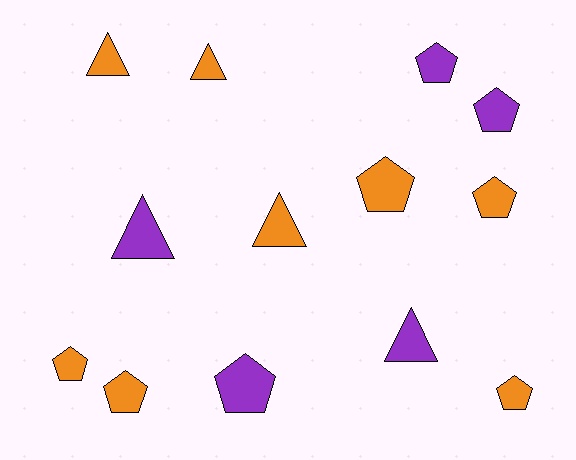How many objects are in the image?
There are 13 objects.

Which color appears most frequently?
Orange, with 8 objects.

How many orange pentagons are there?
There are 5 orange pentagons.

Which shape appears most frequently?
Pentagon, with 8 objects.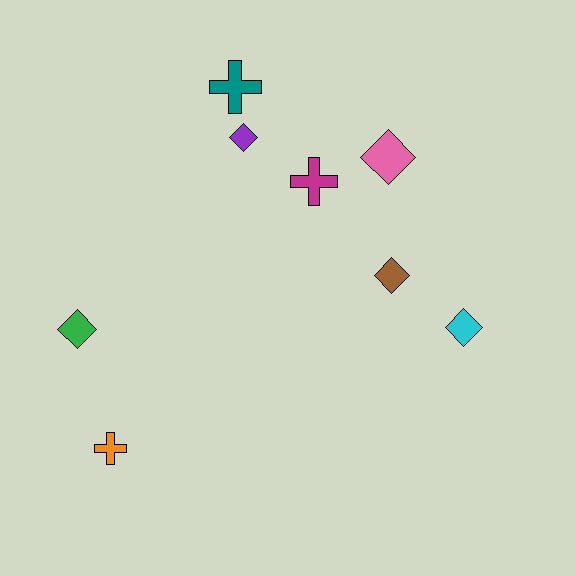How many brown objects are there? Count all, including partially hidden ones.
There is 1 brown object.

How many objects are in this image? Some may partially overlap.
There are 8 objects.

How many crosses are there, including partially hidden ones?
There are 3 crosses.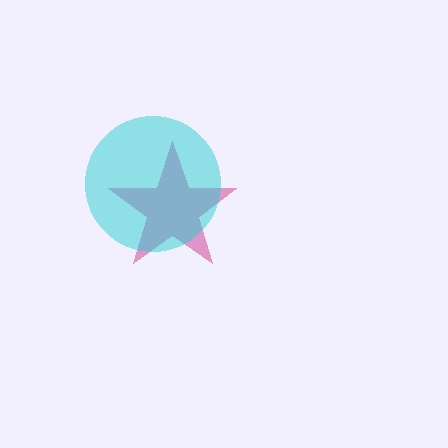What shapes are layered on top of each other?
The layered shapes are: a magenta star, a cyan circle.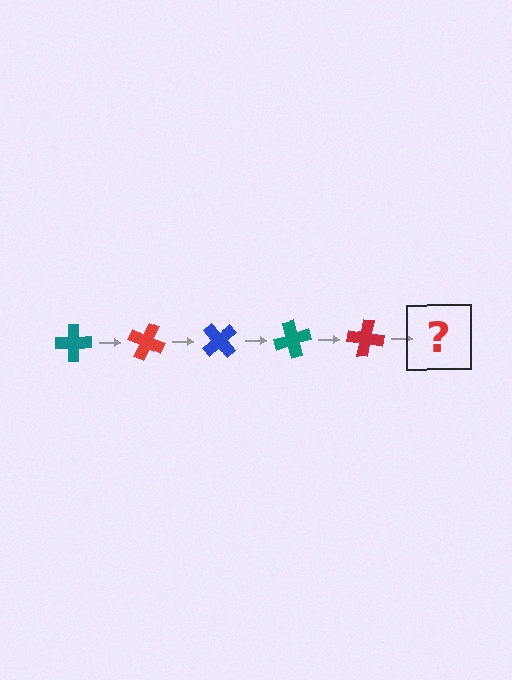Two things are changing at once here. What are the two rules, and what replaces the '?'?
The two rules are that it rotates 25 degrees each step and the color cycles through teal, red, and blue. The '?' should be a blue cross, rotated 125 degrees from the start.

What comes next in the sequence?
The next element should be a blue cross, rotated 125 degrees from the start.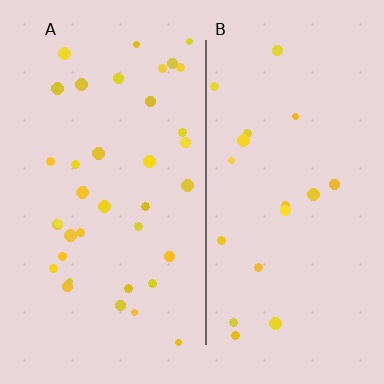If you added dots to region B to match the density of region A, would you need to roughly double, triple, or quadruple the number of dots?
Approximately double.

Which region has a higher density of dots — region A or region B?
A (the left).